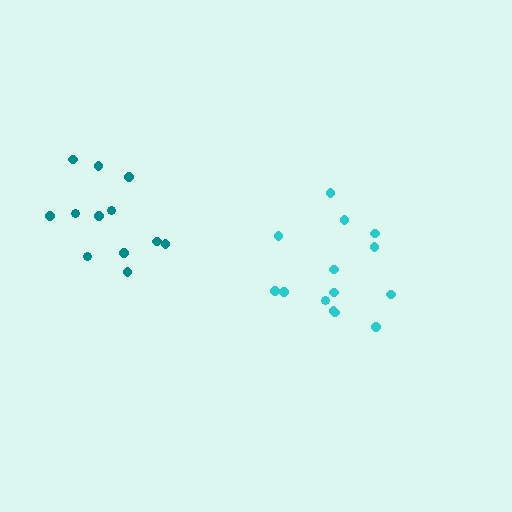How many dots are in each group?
Group 1: 12 dots, Group 2: 14 dots (26 total).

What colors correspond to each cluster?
The clusters are colored: teal, cyan.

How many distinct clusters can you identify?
There are 2 distinct clusters.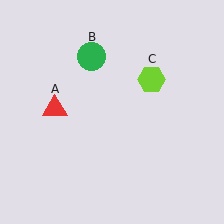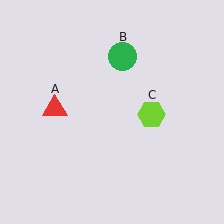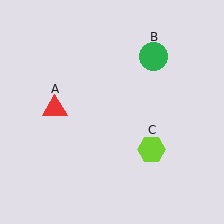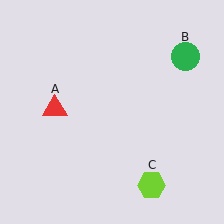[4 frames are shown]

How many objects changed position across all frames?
2 objects changed position: green circle (object B), lime hexagon (object C).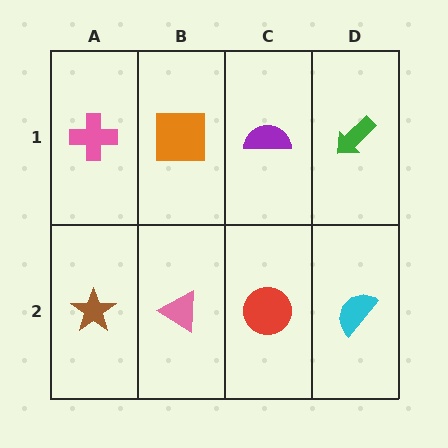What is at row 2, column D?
A cyan semicircle.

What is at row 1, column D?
A green arrow.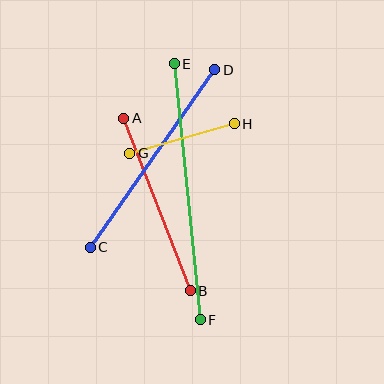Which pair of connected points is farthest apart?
Points E and F are farthest apart.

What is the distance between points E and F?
The distance is approximately 257 pixels.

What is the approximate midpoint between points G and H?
The midpoint is at approximately (182, 138) pixels.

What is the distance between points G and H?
The distance is approximately 108 pixels.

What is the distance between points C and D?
The distance is approximately 217 pixels.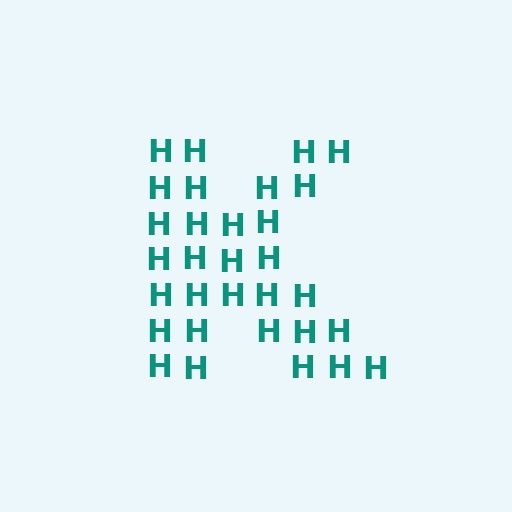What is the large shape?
The large shape is the letter K.